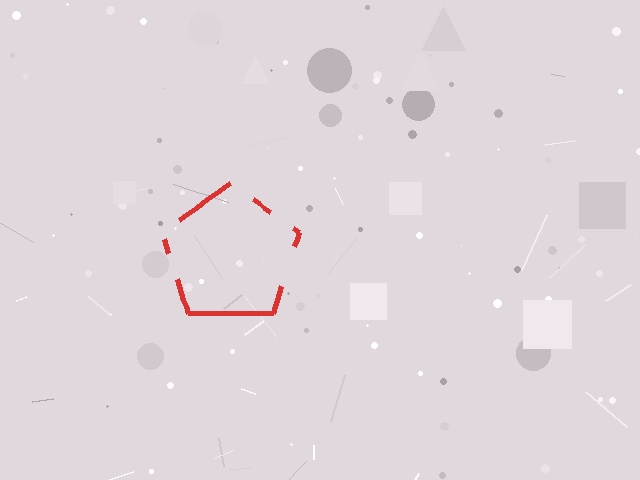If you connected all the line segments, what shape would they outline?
They would outline a pentagon.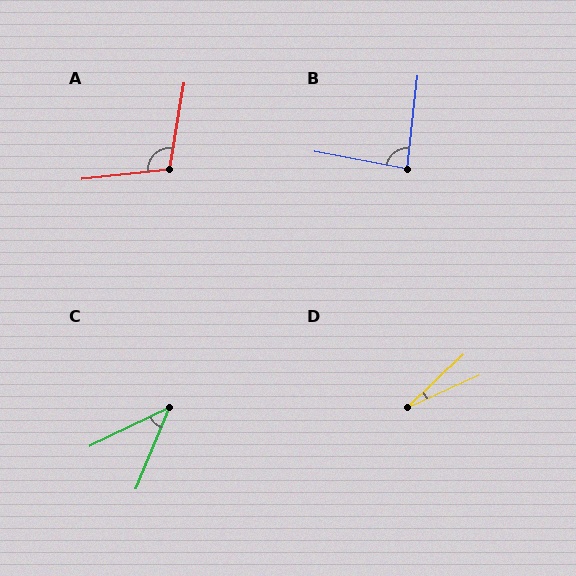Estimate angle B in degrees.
Approximately 86 degrees.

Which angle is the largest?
A, at approximately 106 degrees.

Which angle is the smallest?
D, at approximately 19 degrees.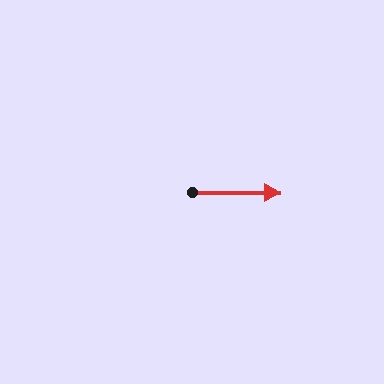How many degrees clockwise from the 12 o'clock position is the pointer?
Approximately 90 degrees.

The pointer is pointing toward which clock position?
Roughly 3 o'clock.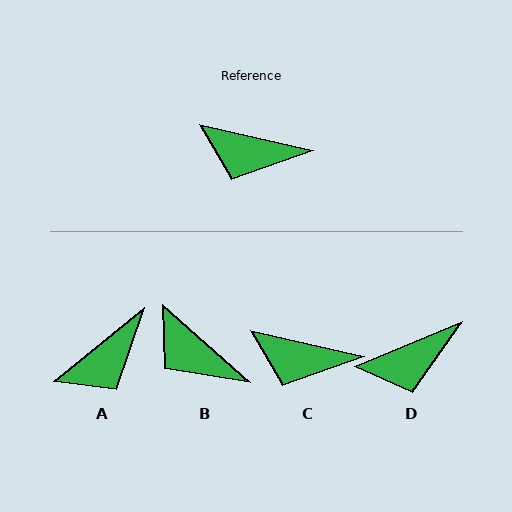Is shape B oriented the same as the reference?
No, it is off by about 29 degrees.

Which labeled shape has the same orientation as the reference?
C.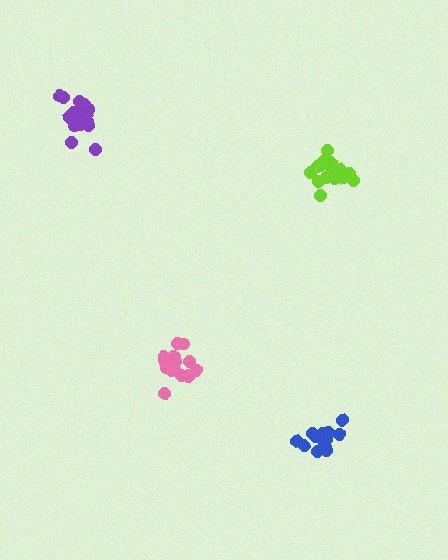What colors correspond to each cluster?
The clusters are colored: pink, blue, lime, purple.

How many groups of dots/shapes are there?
There are 4 groups.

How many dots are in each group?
Group 1: 18 dots, Group 2: 14 dots, Group 3: 19 dots, Group 4: 19 dots (70 total).